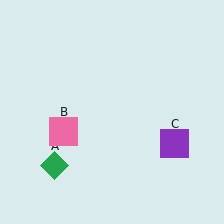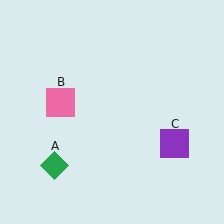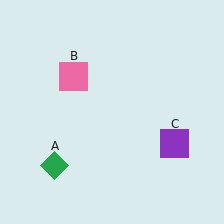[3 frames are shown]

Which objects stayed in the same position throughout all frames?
Green diamond (object A) and purple square (object C) remained stationary.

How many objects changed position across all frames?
1 object changed position: pink square (object B).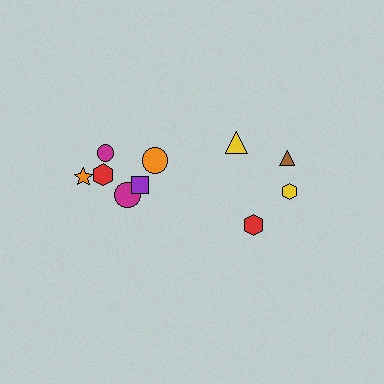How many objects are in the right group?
There are 4 objects.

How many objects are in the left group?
There are 6 objects.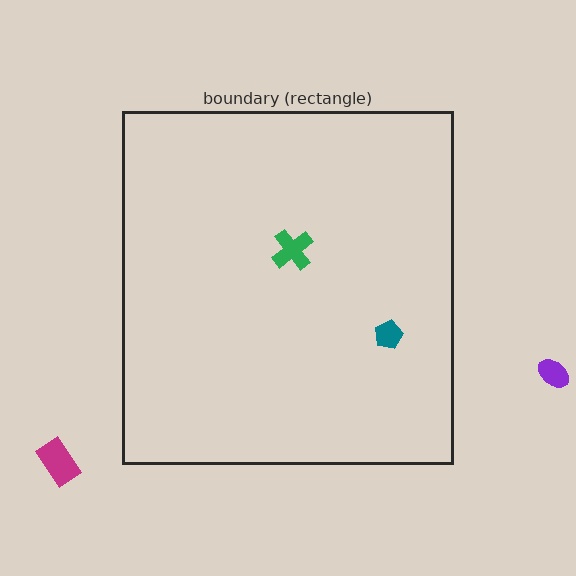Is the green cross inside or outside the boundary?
Inside.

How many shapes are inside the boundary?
2 inside, 2 outside.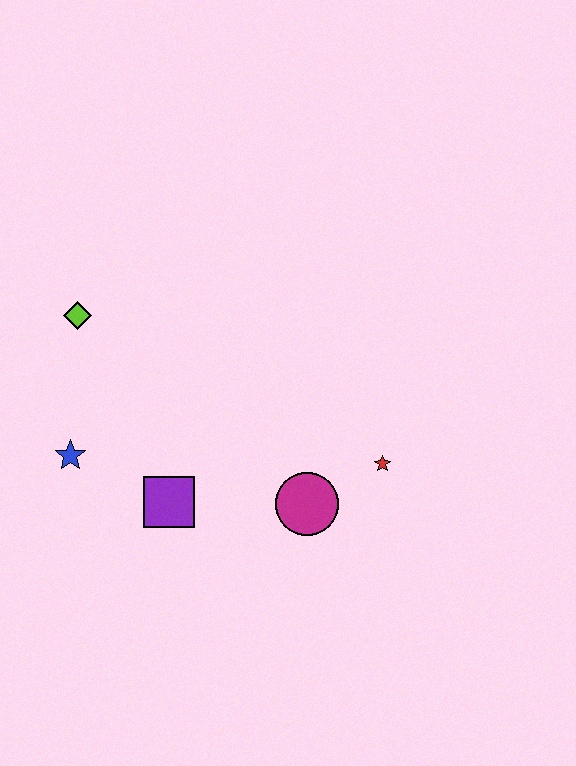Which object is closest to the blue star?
The purple square is closest to the blue star.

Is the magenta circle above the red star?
No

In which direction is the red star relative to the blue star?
The red star is to the right of the blue star.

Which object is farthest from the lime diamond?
The red star is farthest from the lime diamond.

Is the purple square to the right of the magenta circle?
No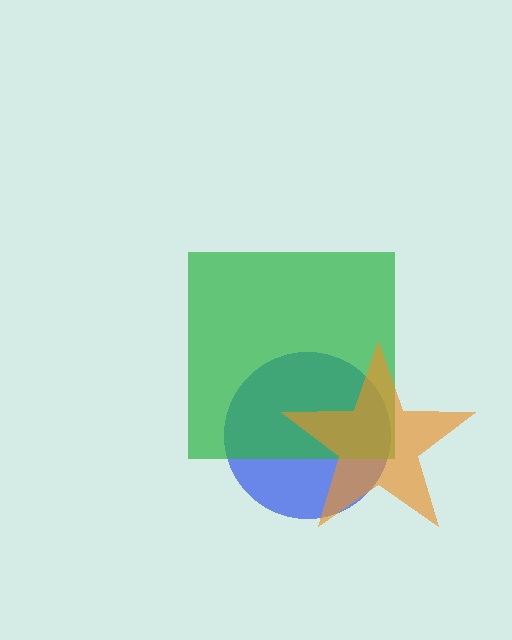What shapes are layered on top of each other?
The layered shapes are: a blue circle, a green square, an orange star.